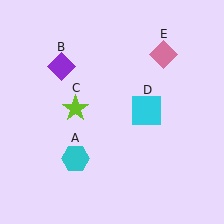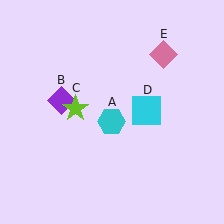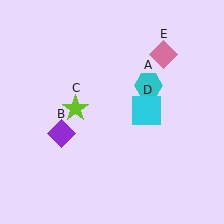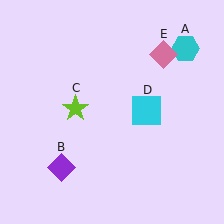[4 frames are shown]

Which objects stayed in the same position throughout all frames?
Lime star (object C) and cyan square (object D) and pink diamond (object E) remained stationary.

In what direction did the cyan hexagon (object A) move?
The cyan hexagon (object A) moved up and to the right.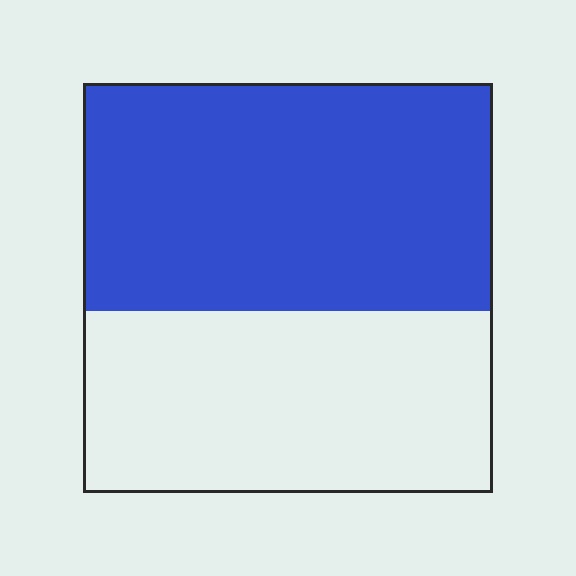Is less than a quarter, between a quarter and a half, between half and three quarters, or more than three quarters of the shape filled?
Between half and three quarters.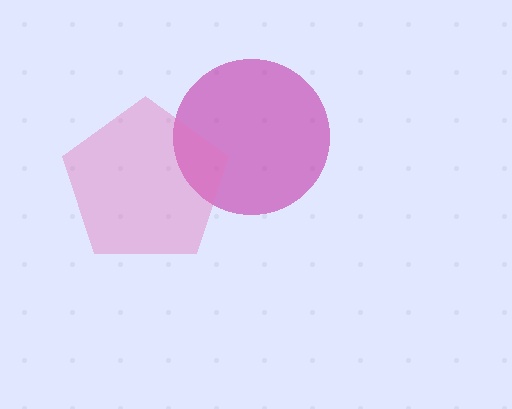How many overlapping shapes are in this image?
There are 2 overlapping shapes in the image.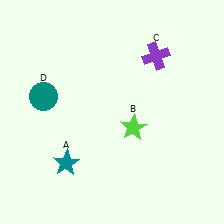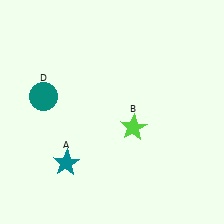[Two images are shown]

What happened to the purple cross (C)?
The purple cross (C) was removed in Image 2. It was in the top-right area of Image 1.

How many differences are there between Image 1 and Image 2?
There is 1 difference between the two images.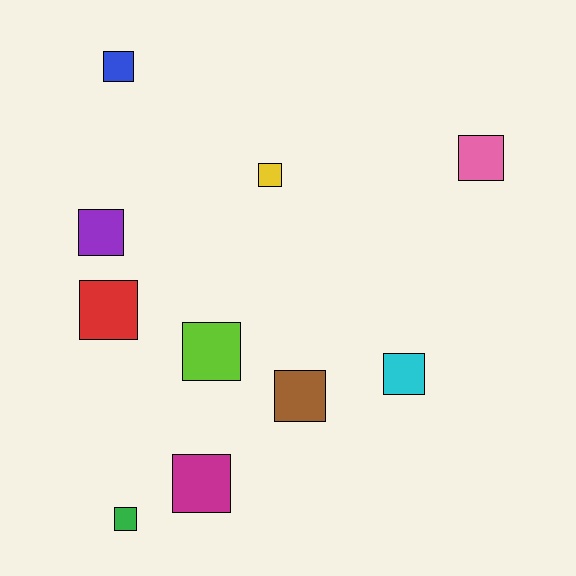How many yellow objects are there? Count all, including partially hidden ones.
There is 1 yellow object.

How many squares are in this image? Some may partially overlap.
There are 10 squares.